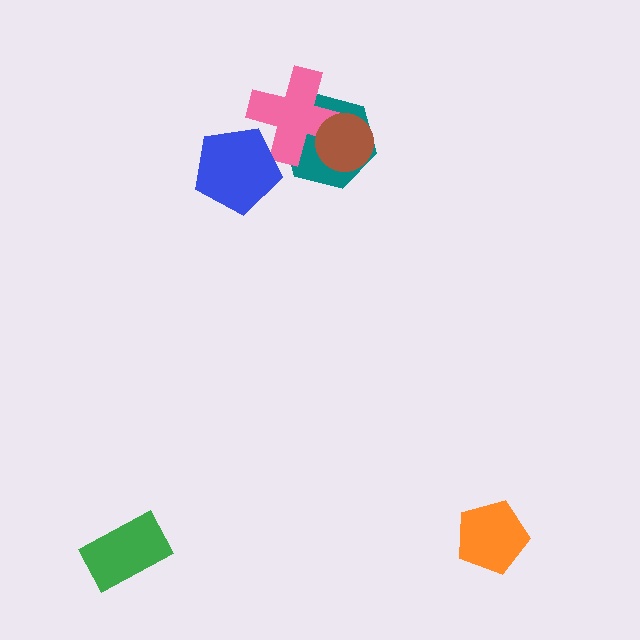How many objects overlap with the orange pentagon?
0 objects overlap with the orange pentagon.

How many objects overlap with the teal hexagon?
2 objects overlap with the teal hexagon.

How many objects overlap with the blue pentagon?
1 object overlaps with the blue pentagon.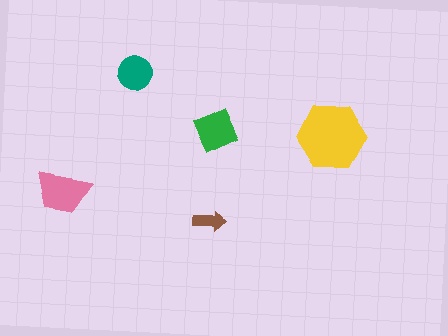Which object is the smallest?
The brown arrow.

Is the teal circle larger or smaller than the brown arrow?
Larger.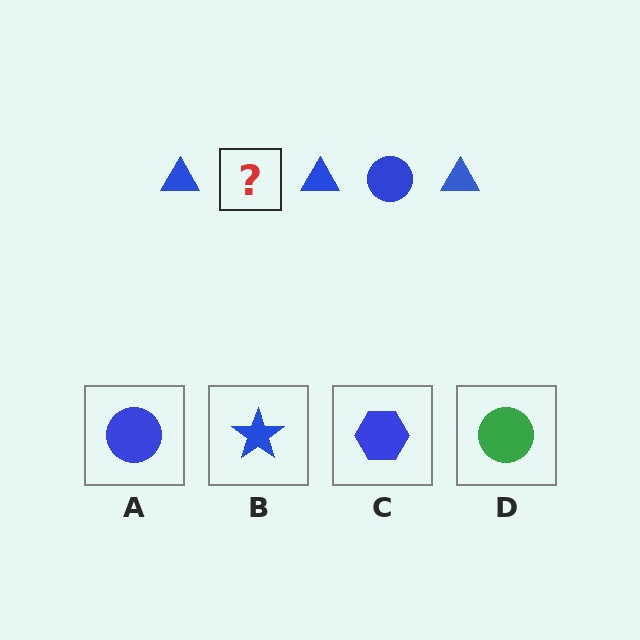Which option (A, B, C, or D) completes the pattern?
A.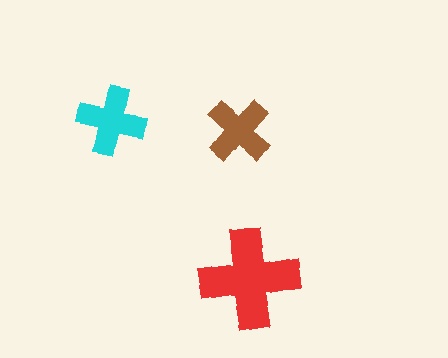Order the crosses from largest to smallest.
the red one, the cyan one, the brown one.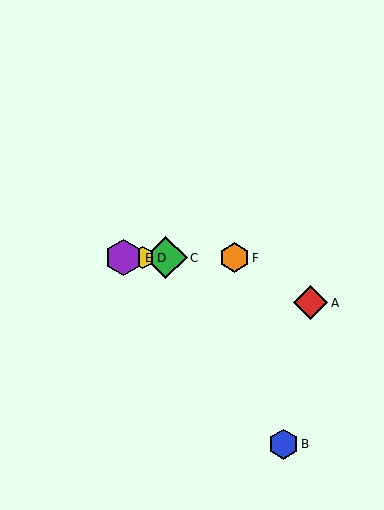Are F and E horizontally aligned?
Yes, both are at y≈258.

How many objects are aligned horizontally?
4 objects (C, D, E, F) are aligned horizontally.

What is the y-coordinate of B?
Object B is at y≈444.